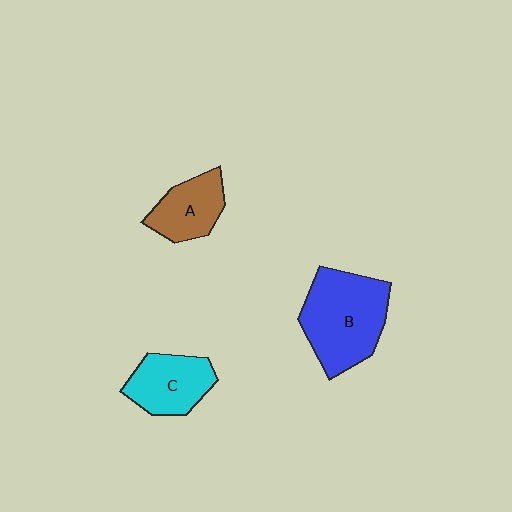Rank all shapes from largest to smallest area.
From largest to smallest: B (blue), C (cyan), A (brown).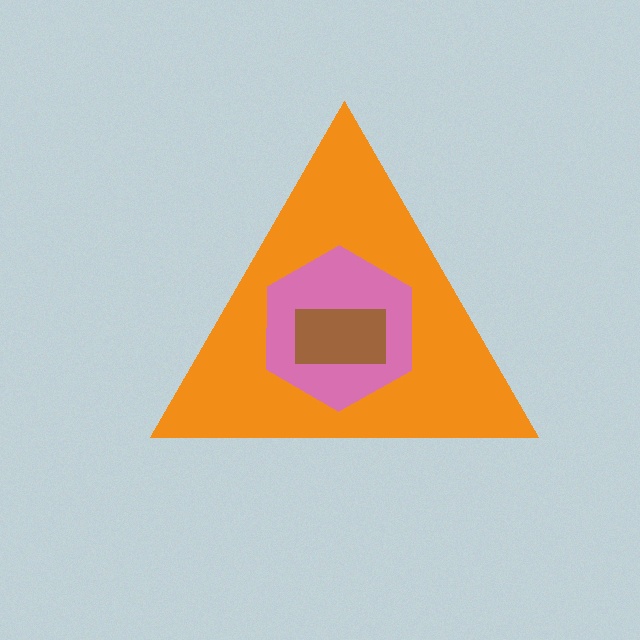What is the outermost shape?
The orange triangle.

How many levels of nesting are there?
3.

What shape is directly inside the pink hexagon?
The brown rectangle.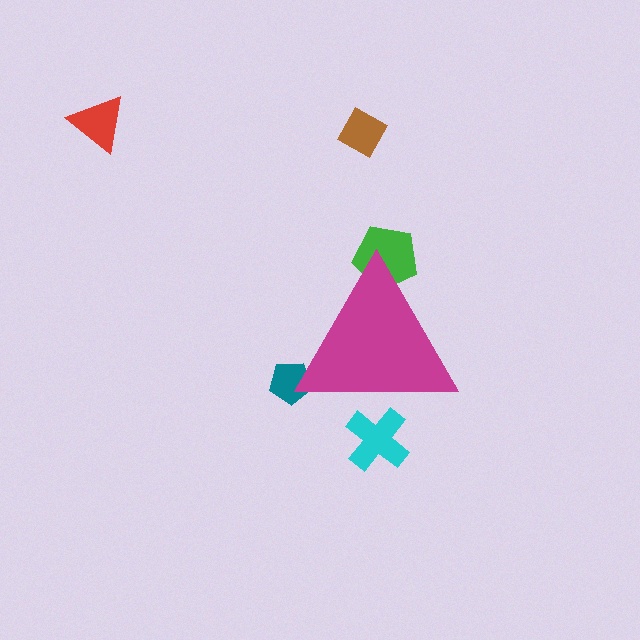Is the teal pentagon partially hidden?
Yes, the teal pentagon is partially hidden behind the magenta triangle.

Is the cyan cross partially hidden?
Yes, the cyan cross is partially hidden behind the magenta triangle.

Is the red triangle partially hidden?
No, the red triangle is fully visible.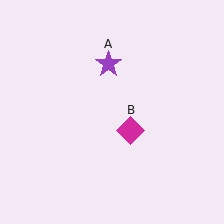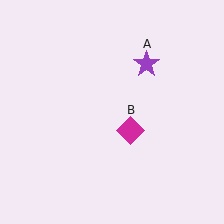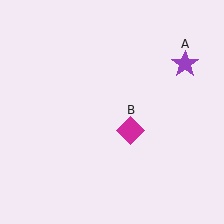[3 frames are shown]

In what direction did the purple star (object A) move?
The purple star (object A) moved right.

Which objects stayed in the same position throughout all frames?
Magenta diamond (object B) remained stationary.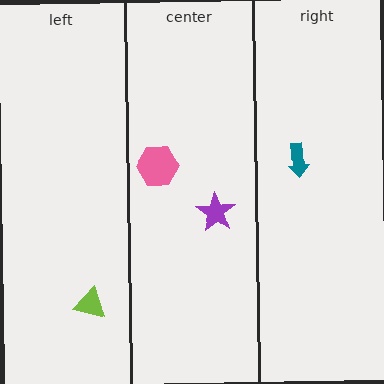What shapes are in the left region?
The lime triangle.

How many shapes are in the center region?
2.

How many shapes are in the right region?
1.